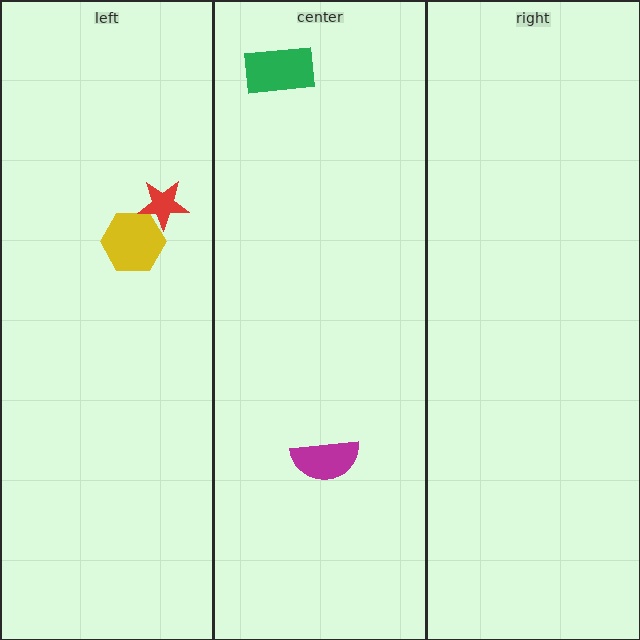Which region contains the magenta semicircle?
The center region.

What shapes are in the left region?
The yellow hexagon, the red star.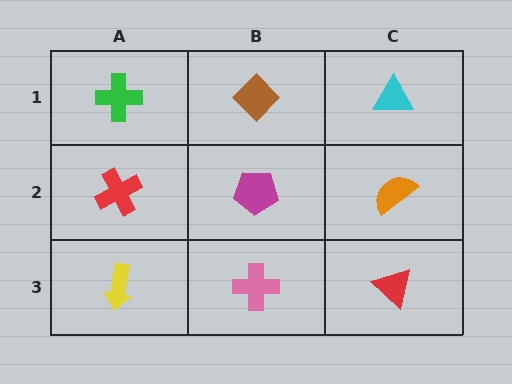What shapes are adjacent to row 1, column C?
An orange semicircle (row 2, column C), a brown diamond (row 1, column B).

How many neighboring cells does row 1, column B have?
3.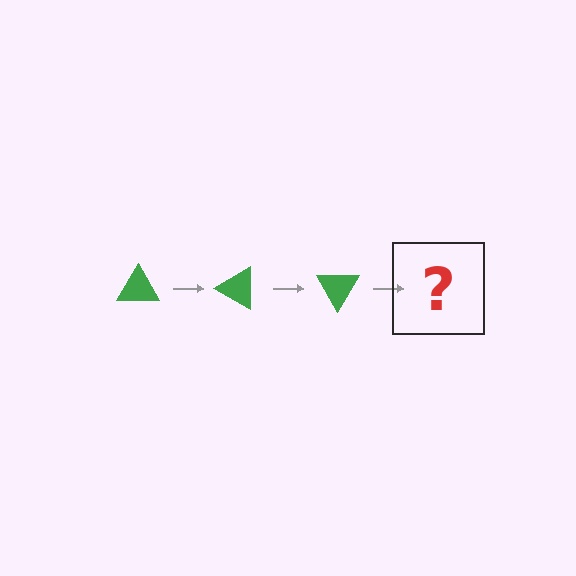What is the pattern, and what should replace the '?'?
The pattern is that the triangle rotates 30 degrees each step. The '?' should be a green triangle rotated 90 degrees.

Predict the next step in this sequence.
The next step is a green triangle rotated 90 degrees.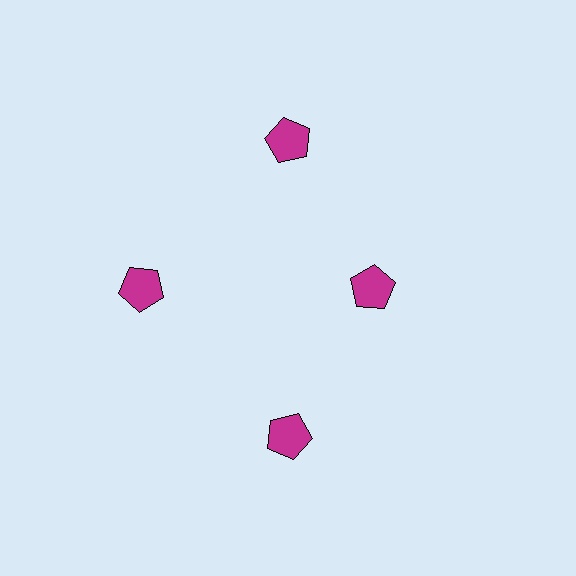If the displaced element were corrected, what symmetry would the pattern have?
It would have 4-fold rotational symmetry — the pattern would map onto itself every 90 degrees.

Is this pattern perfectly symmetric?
No. The 4 magenta pentagons are arranged in a ring, but one element near the 3 o'clock position is pulled inward toward the center, breaking the 4-fold rotational symmetry.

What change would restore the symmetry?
The symmetry would be restored by moving it outward, back onto the ring so that all 4 pentagons sit at equal angles and equal distance from the center.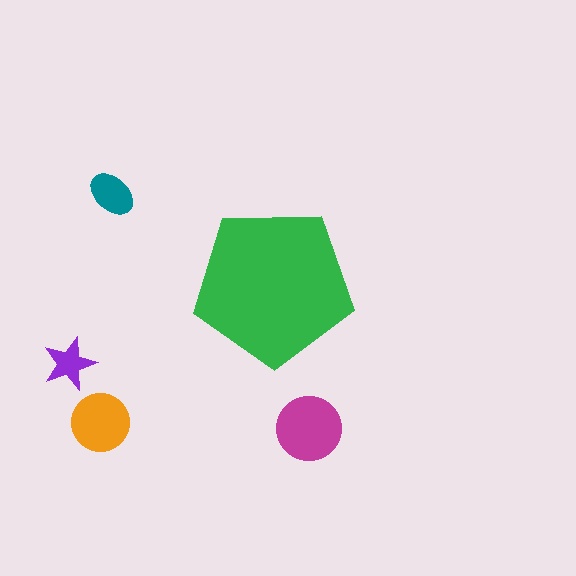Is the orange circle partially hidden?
No, the orange circle is fully visible.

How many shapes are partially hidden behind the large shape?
0 shapes are partially hidden.